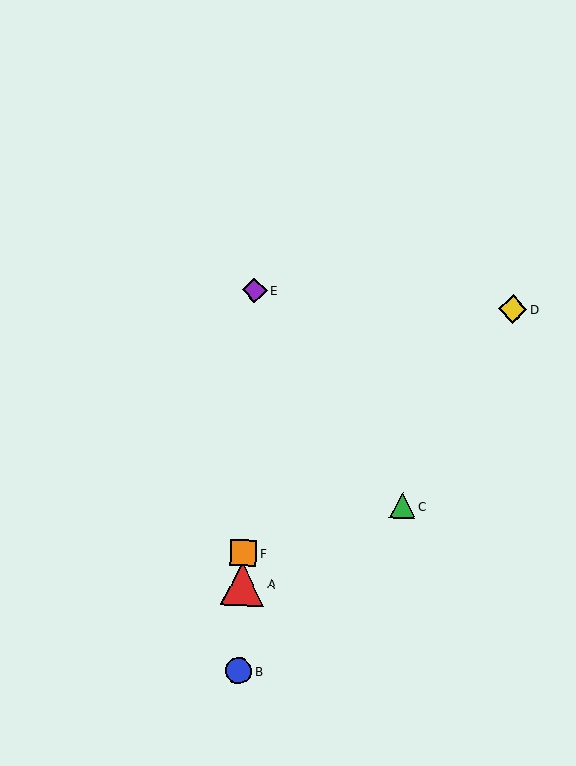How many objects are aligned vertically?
4 objects (A, B, E, F) are aligned vertically.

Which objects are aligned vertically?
Objects A, B, E, F are aligned vertically.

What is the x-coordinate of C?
Object C is at x≈402.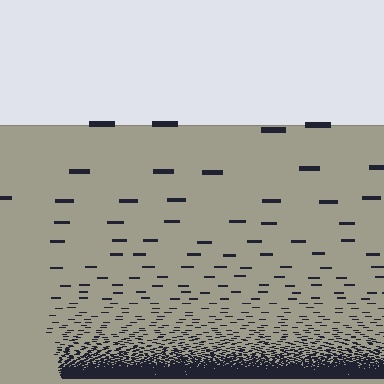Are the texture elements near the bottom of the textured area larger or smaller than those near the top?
Smaller. The gradient is inverted — elements near the bottom are smaller and denser.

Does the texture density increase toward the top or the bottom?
Density increases toward the bottom.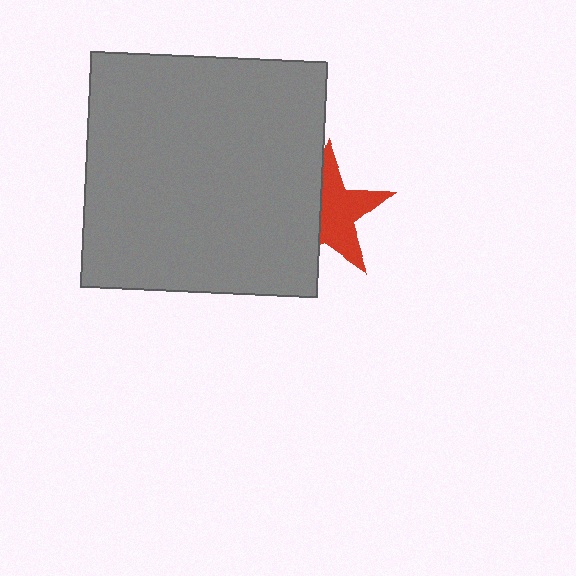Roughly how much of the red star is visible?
About half of it is visible (roughly 57%).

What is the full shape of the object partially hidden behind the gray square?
The partially hidden object is a red star.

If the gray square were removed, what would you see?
You would see the complete red star.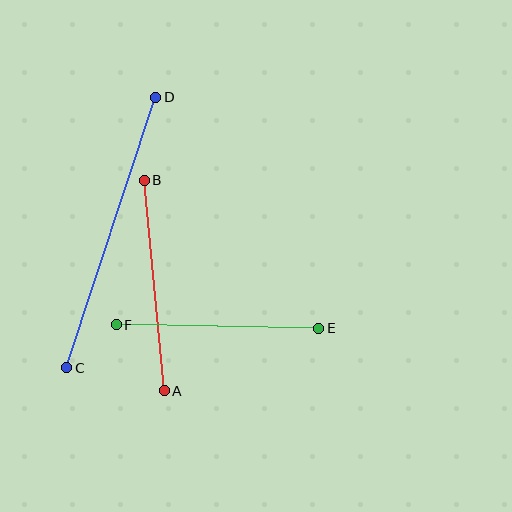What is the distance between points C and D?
The distance is approximately 285 pixels.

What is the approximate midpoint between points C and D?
The midpoint is at approximately (111, 233) pixels.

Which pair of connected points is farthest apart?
Points C and D are farthest apart.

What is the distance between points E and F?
The distance is approximately 202 pixels.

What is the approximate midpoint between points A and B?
The midpoint is at approximately (154, 286) pixels.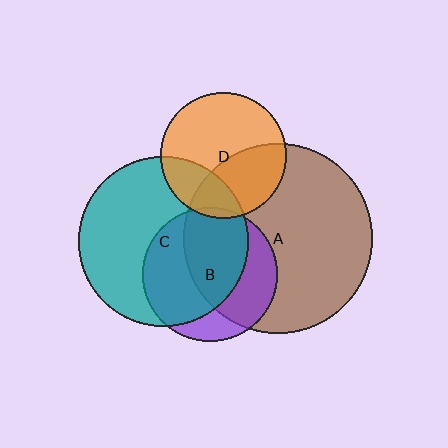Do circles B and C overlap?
Yes.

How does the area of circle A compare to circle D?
Approximately 2.3 times.